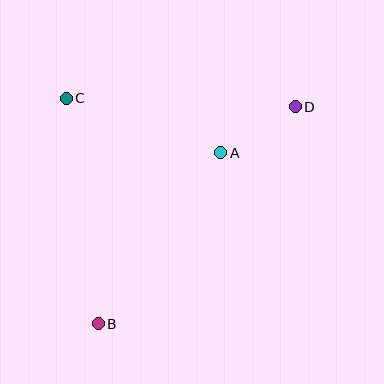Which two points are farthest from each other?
Points B and D are farthest from each other.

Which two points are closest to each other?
Points A and D are closest to each other.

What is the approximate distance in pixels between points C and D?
The distance between C and D is approximately 229 pixels.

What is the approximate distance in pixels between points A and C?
The distance between A and C is approximately 164 pixels.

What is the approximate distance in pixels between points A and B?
The distance between A and B is approximately 211 pixels.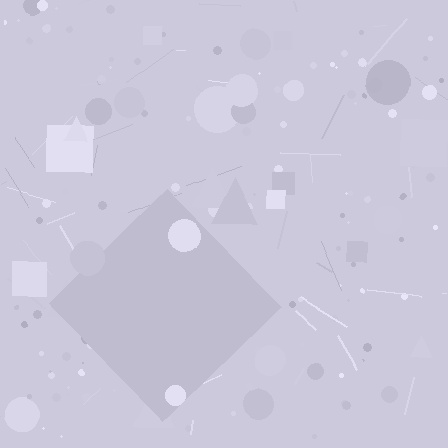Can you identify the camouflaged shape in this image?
The camouflaged shape is a diamond.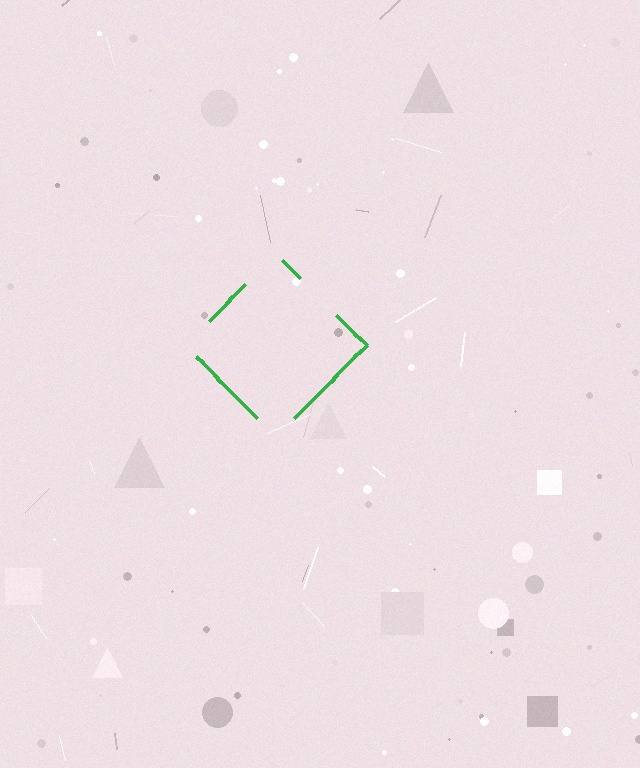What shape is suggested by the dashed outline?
The dashed outline suggests a diamond.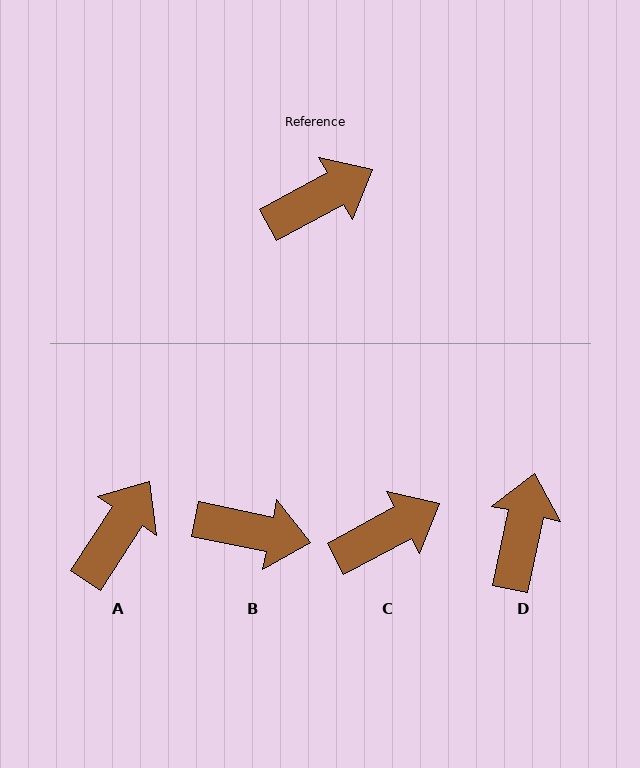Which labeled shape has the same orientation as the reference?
C.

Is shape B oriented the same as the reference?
No, it is off by about 39 degrees.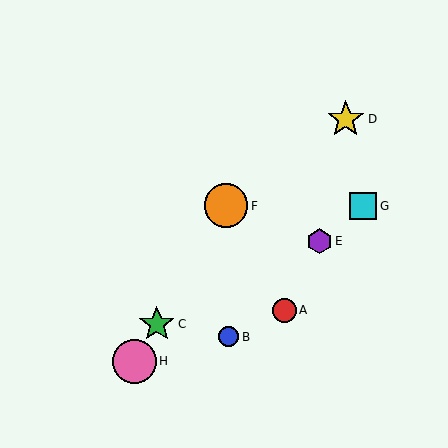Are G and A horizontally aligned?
No, G is at y≈206 and A is at y≈311.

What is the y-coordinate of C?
Object C is at y≈324.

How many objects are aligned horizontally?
2 objects (F, G) are aligned horizontally.